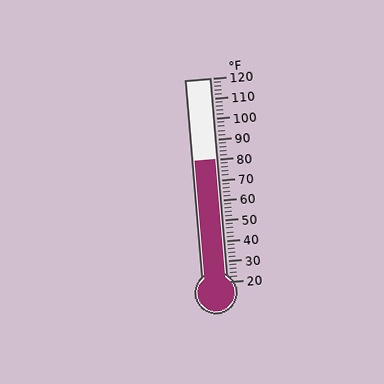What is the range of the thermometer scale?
The thermometer scale ranges from 20°F to 120°F.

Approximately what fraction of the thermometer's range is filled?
The thermometer is filled to approximately 60% of its range.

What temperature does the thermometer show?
The thermometer shows approximately 80°F.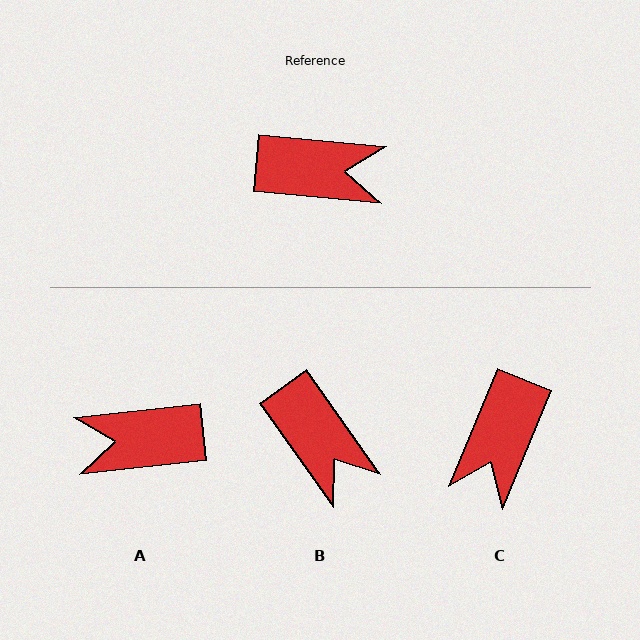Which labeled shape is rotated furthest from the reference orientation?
A, about 168 degrees away.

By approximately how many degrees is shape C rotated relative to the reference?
Approximately 107 degrees clockwise.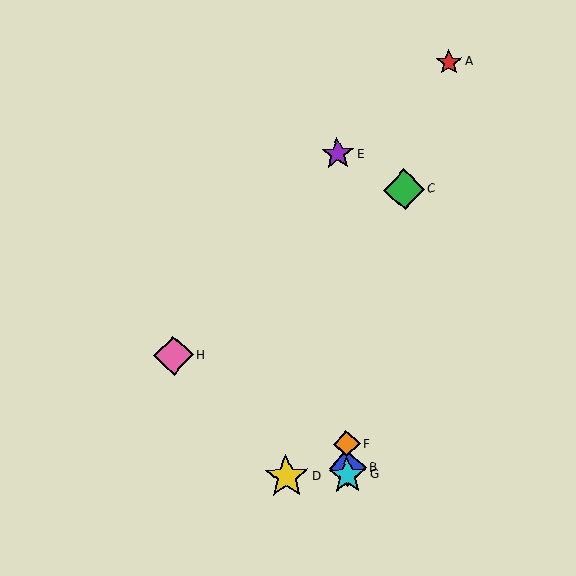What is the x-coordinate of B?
Object B is at x≈347.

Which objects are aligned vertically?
Objects B, E, F, G are aligned vertically.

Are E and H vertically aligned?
No, E is at x≈338 and H is at x≈173.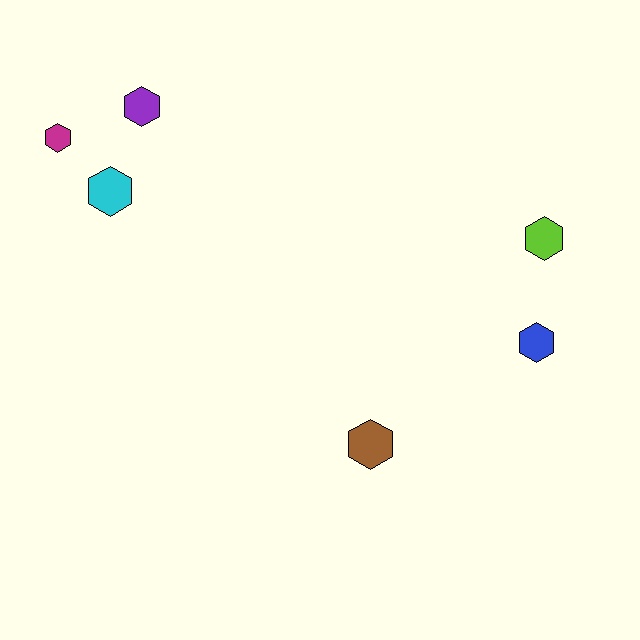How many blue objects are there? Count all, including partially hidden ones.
There is 1 blue object.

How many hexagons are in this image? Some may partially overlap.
There are 6 hexagons.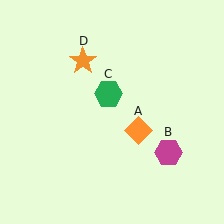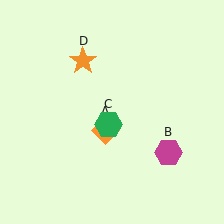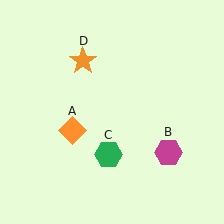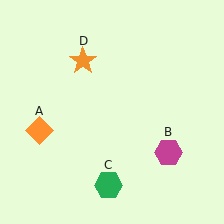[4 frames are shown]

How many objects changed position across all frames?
2 objects changed position: orange diamond (object A), green hexagon (object C).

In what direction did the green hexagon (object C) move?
The green hexagon (object C) moved down.